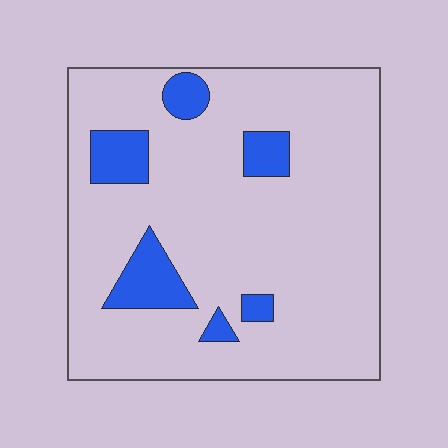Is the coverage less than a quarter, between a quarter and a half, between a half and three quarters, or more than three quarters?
Less than a quarter.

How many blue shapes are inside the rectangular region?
6.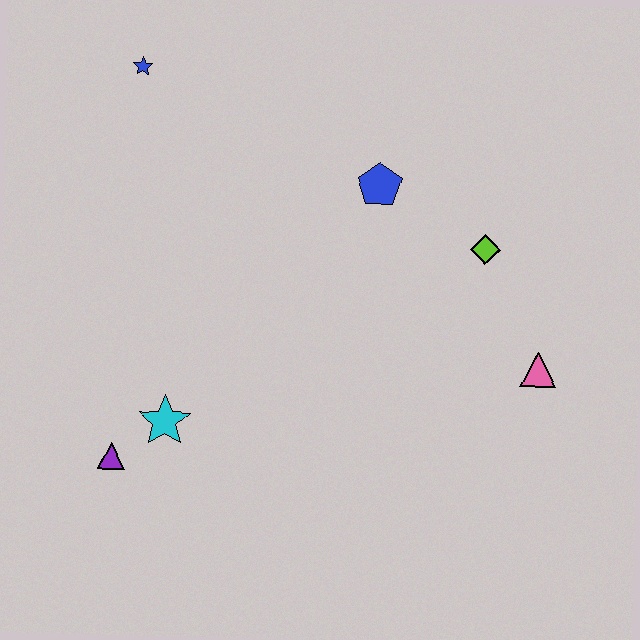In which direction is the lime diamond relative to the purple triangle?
The lime diamond is to the right of the purple triangle.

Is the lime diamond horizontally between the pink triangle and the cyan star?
Yes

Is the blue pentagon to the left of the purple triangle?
No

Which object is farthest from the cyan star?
The pink triangle is farthest from the cyan star.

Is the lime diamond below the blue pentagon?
Yes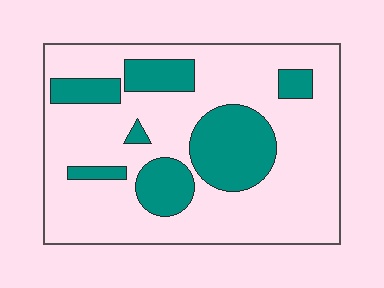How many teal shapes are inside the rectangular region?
7.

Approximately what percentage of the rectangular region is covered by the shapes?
Approximately 25%.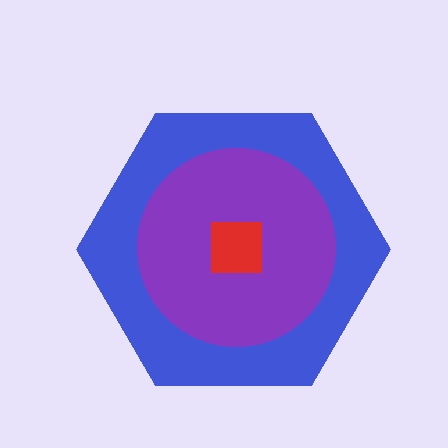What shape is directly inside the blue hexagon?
The purple circle.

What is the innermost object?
The red square.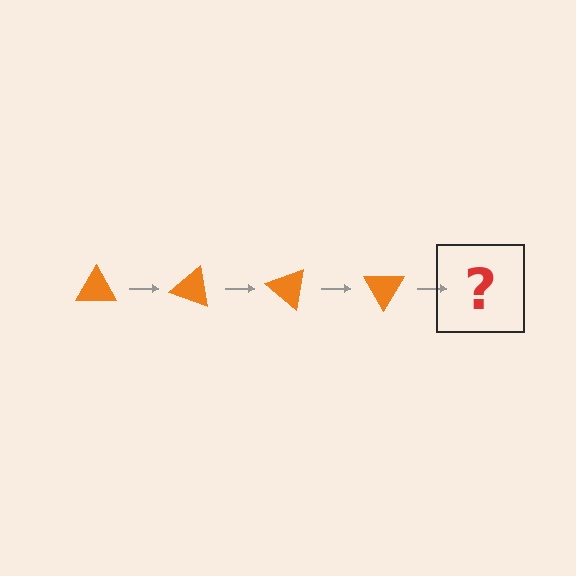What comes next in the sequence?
The next element should be an orange triangle rotated 80 degrees.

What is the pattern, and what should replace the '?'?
The pattern is that the triangle rotates 20 degrees each step. The '?' should be an orange triangle rotated 80 degrees.